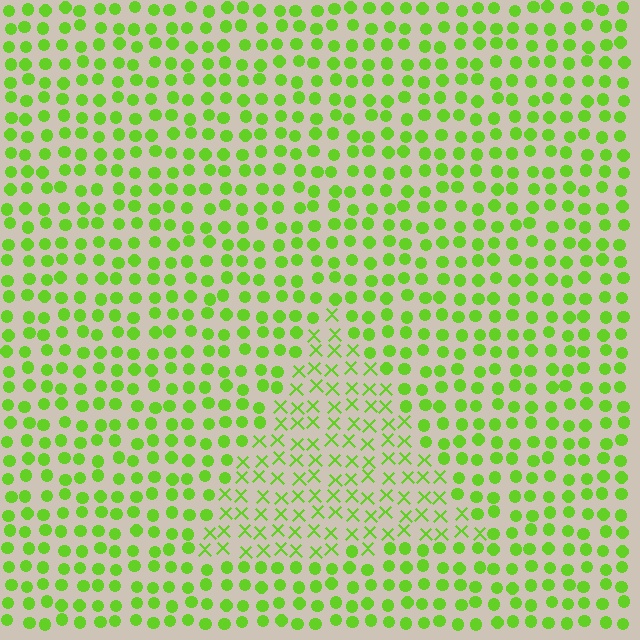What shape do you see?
I see a triangle.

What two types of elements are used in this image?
The image uses X marks inside the triangle region and circles outside it.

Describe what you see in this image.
The image is filled with small lime elements arranged in a uniform grid. A triangle-shaped region contains X marks, while the surrounding area contains circles. The boundary is defined purely by the change in element shape.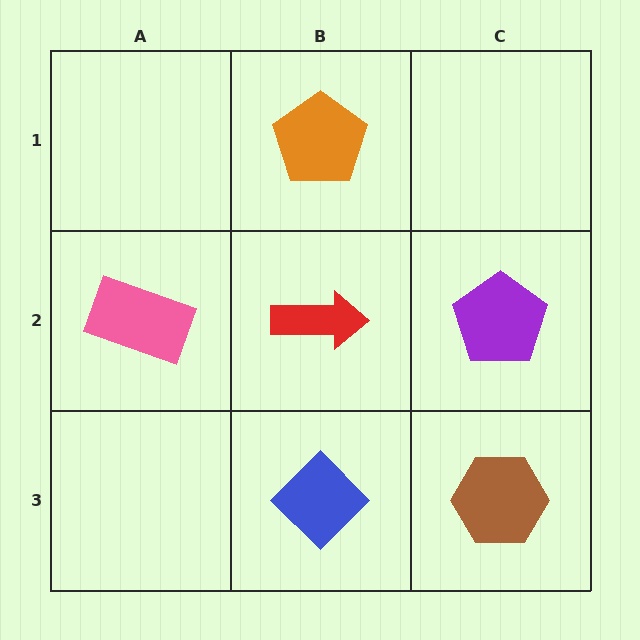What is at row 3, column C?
A brown hexagon.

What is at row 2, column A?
A pink rectangle.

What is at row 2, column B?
A red arrow.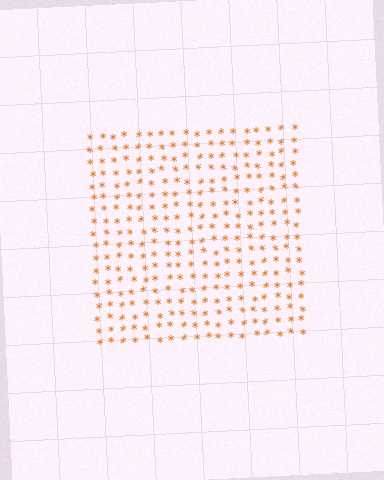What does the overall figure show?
The overall figure shows a square.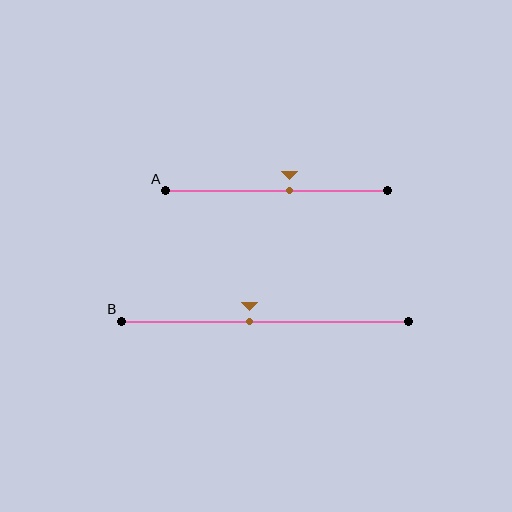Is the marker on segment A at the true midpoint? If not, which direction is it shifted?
No, the marker on segment A is shifted to the right by about 6% of the segment length.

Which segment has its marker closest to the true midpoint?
Segment B has its marker closest to the true midpoint.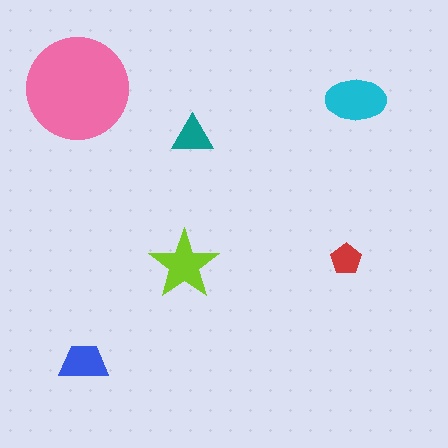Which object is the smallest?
The red pentagon.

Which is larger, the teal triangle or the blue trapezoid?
The blue trapezoid.